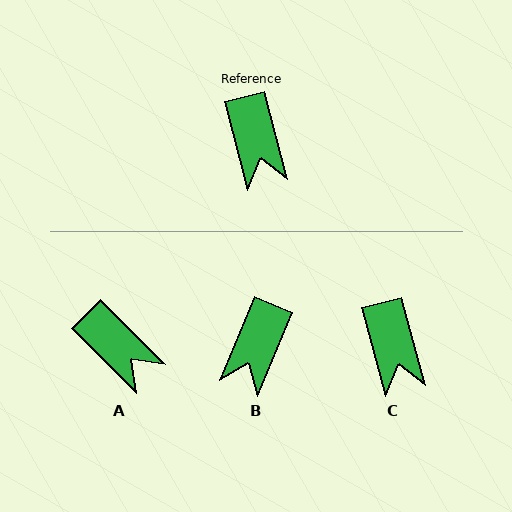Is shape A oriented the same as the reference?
No, it is off by about 30 degrees.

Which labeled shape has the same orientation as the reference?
C.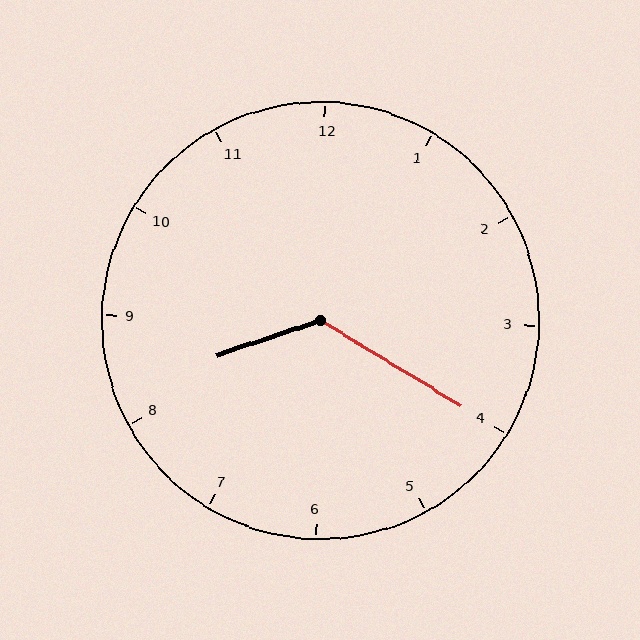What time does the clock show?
8:20.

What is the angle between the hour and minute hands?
Approximately 130 degrees.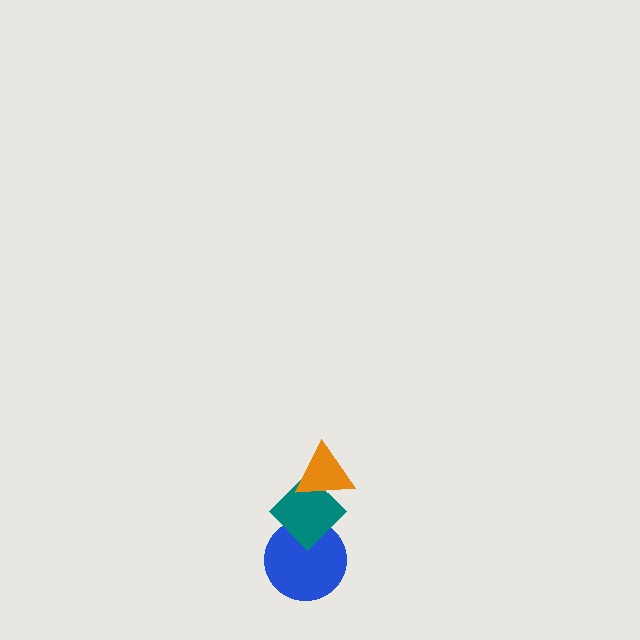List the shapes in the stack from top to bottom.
From top to bottom: the orange triangle, the teal diamond, the blue circle.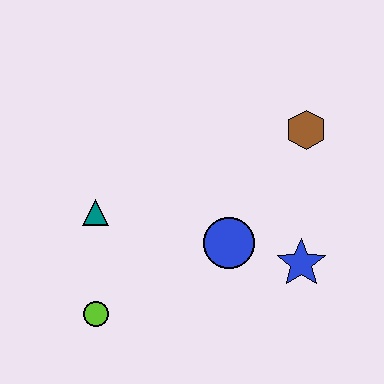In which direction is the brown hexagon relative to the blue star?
The brown hexagon is above the blue star.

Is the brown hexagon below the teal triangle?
No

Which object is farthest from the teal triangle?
The brown hexagon is farthest from the teal triangle.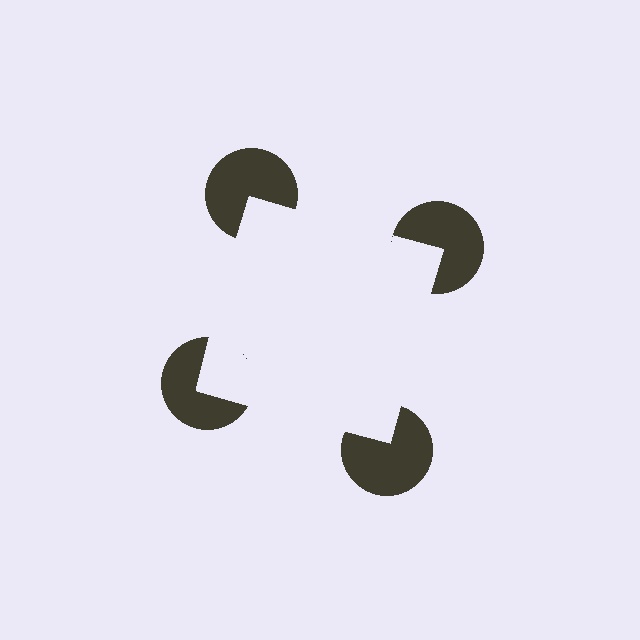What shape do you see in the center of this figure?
An illusory square — its edges are inferred from the aligned wedge cuts in the pac-man discs, not physically drawn.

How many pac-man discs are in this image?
There are 4 — one at each vertex of the illusory square.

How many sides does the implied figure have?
4 sides.